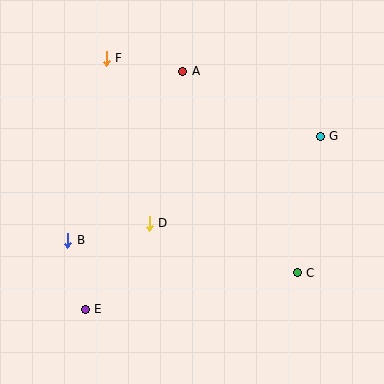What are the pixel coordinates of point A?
Point A is at (183, 71).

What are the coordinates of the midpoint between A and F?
The midpoint between A and F is at (145, 65).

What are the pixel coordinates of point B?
Point B is at (68, 240).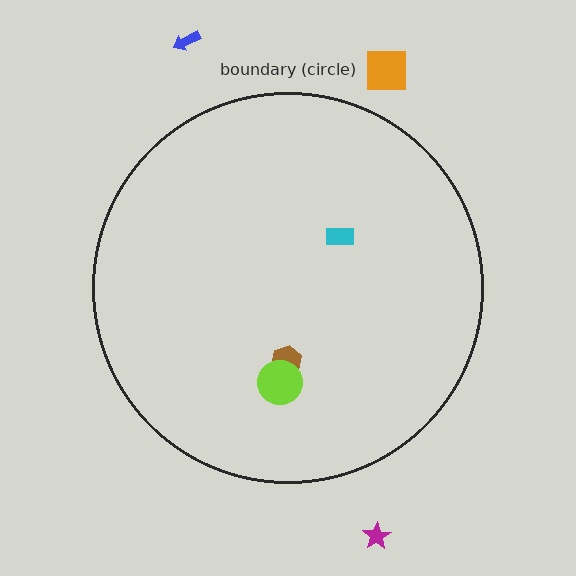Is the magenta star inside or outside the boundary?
Outside.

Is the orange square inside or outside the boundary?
Outside.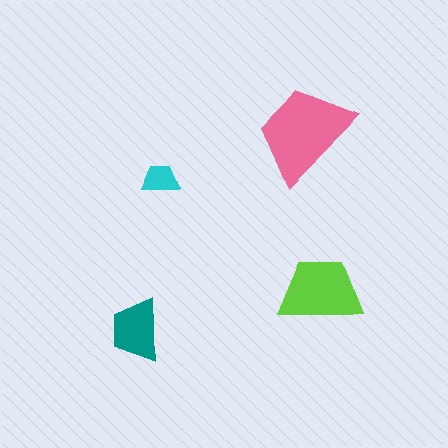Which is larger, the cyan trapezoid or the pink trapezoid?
The pink one.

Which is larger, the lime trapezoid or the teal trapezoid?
The lime one.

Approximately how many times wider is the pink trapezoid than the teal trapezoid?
About 1.5 times wider.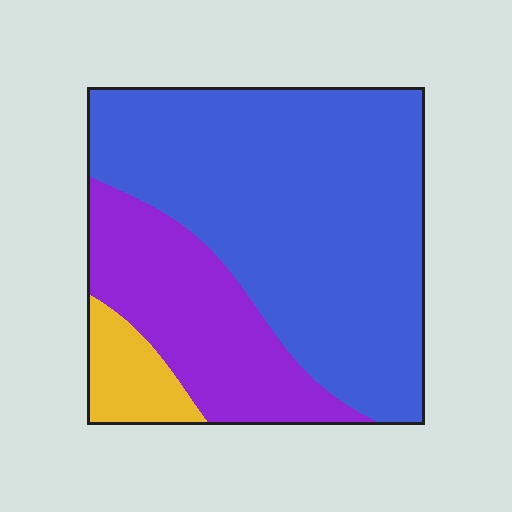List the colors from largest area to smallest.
From largest to smallest: blue, purple, yellow.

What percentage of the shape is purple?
Purple covers 26% of the shape.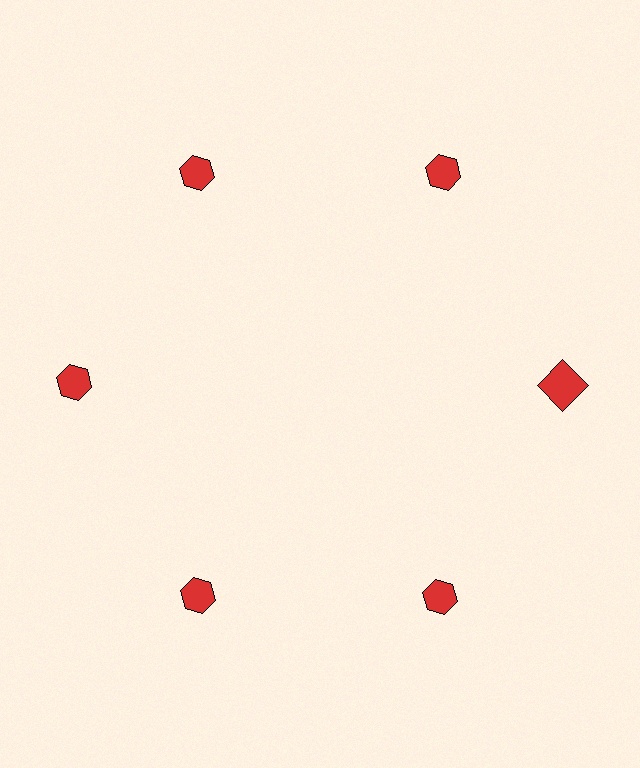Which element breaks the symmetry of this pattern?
The red square at roughly the 3 o'clock position breaks the symmetry. All other shapes are red hexagons.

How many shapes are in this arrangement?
There are 6 shapes arranged in a ring pattern.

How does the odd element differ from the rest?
It has a different shape: square instead of hexagon.